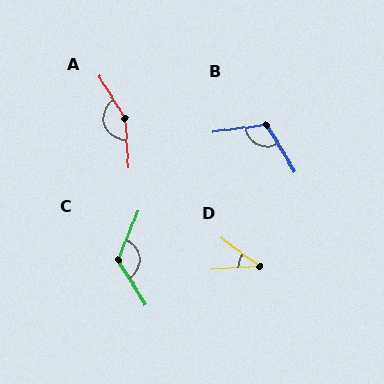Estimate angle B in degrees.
Approximately 113 degrees.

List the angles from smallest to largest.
D (40°), B (113°), C (127°), A (152°).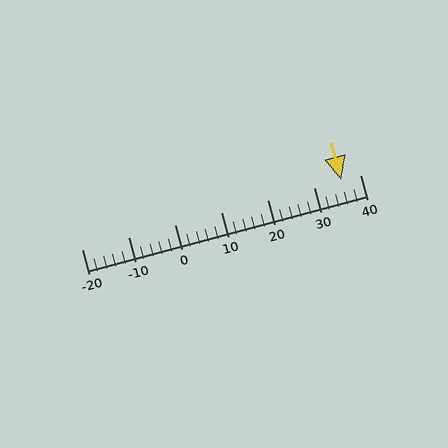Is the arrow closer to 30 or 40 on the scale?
The arrow is closer to 40.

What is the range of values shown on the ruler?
The ruler shows values from -20 to 40.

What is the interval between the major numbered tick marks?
The major tick marks are spaced 10 units apart.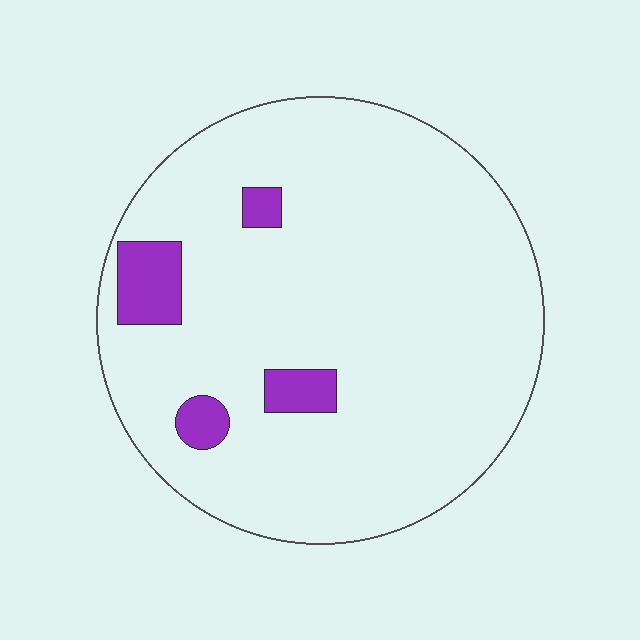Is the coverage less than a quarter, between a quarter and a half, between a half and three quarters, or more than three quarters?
Less than a quarter.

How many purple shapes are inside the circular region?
4.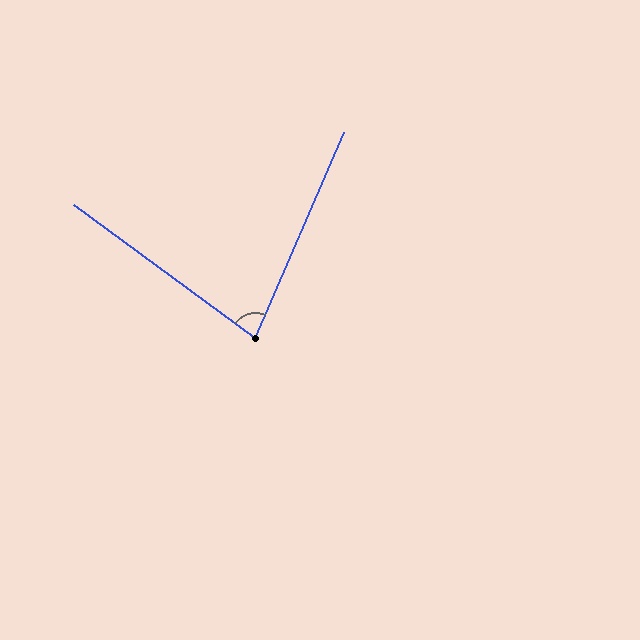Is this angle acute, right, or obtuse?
It is acute.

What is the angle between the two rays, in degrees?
Approximately 77 degrees.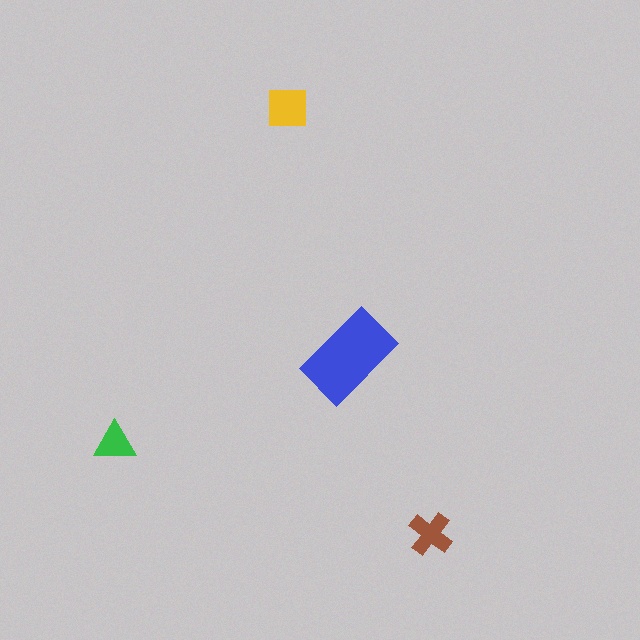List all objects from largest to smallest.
The blue rectangle, the yellow square, the brown cross, the green triangle.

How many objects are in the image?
There are 4 objects in the image.